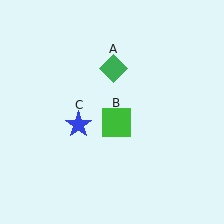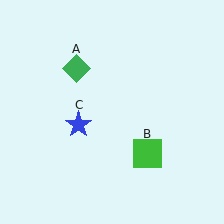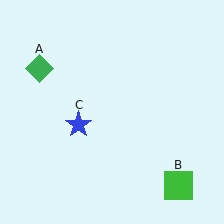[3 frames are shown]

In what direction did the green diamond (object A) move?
The green diamond (object A) moved left.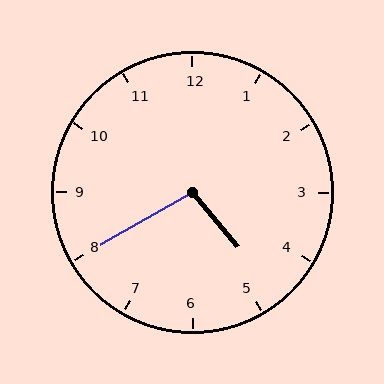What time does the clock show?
4:40.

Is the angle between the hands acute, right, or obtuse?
It is obtuse.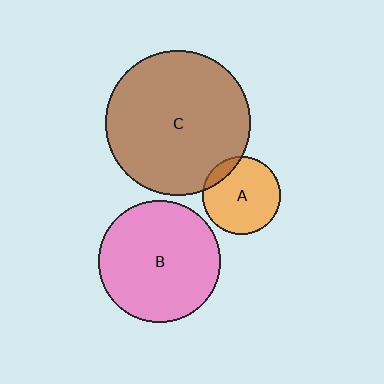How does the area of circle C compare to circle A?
Approximately 3.5 times.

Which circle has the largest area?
Circle C (brown).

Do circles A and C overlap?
Yes.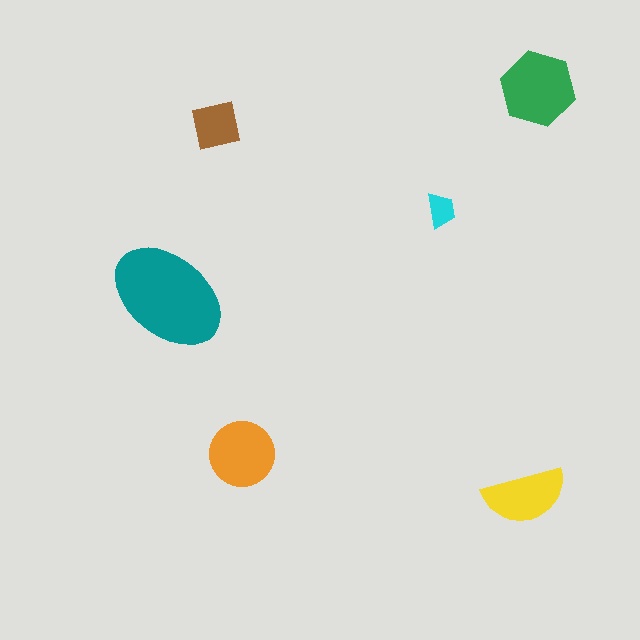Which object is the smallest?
The cyan trapezoid.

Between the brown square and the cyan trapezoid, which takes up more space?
The brown square.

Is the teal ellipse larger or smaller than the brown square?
Larger.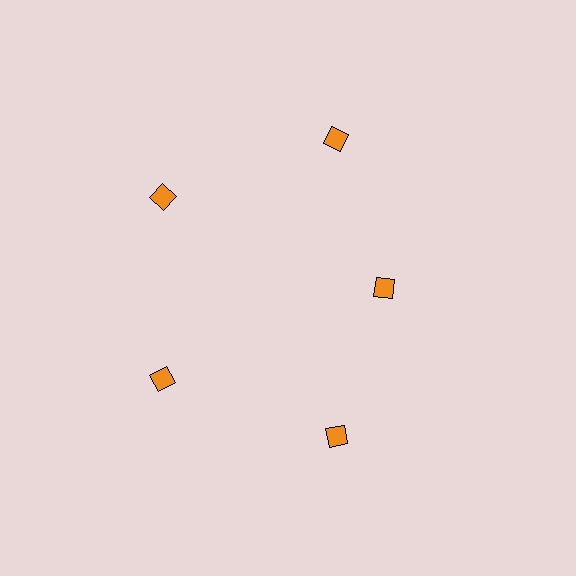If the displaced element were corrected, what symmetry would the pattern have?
It would have 5-fold rotational symmetry — the pattern would map onto itself every 72 degrees.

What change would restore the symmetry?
The symmetry would be restored by moving it outward, back onto the ring so that all 5 diamonds sit at equal angles and equal distance from the center.